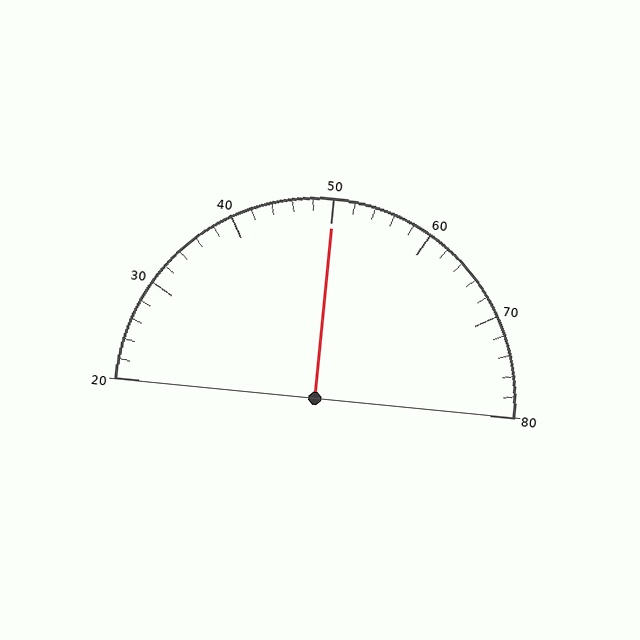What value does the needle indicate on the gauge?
The needle indicates approximately 50.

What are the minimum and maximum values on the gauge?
The gauge ranges from 20 to 80.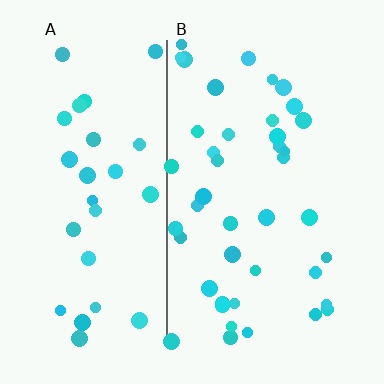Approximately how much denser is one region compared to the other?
Approximately 1.4× — region B over region A.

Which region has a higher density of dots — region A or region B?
B (the right).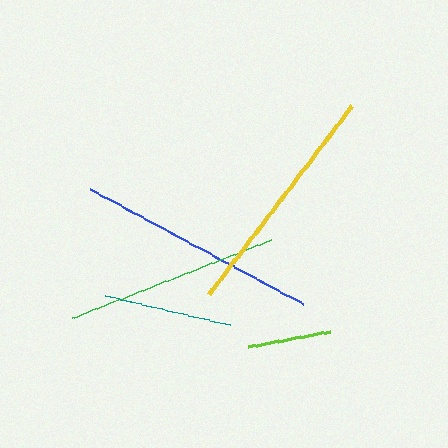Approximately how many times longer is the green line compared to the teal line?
The green line is approximately 1.7 times the length of the teal line.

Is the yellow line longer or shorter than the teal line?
The yellow line is longer than the teal line.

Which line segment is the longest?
The blue line is the longest at approximately 241 pixels.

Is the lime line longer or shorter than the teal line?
The teal line is longer than the lime line.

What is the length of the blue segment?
The blue segment is approximately 241 pixels long.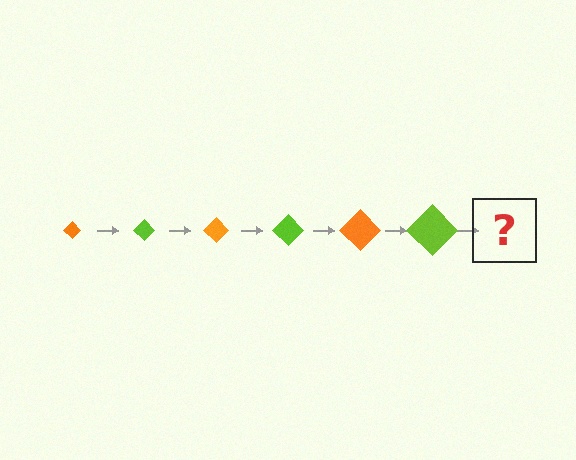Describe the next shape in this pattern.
It should be an orange diamond, larger than the previous one.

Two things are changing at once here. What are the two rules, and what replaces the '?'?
The two rules are that the diamond grows larger each step and the color cycles through orange and lime. The '?' should be an orange diamond, larger than the previous one.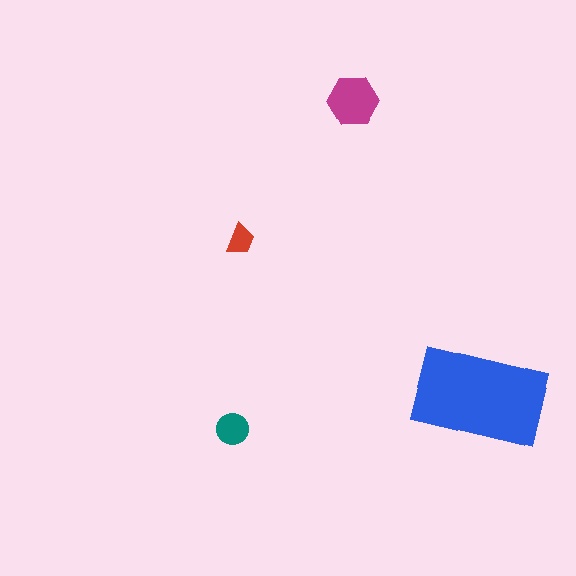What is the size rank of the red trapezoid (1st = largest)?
4th.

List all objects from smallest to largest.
The red trapezoid, the teal circle, the magenta hexagon, the blue rectangle.